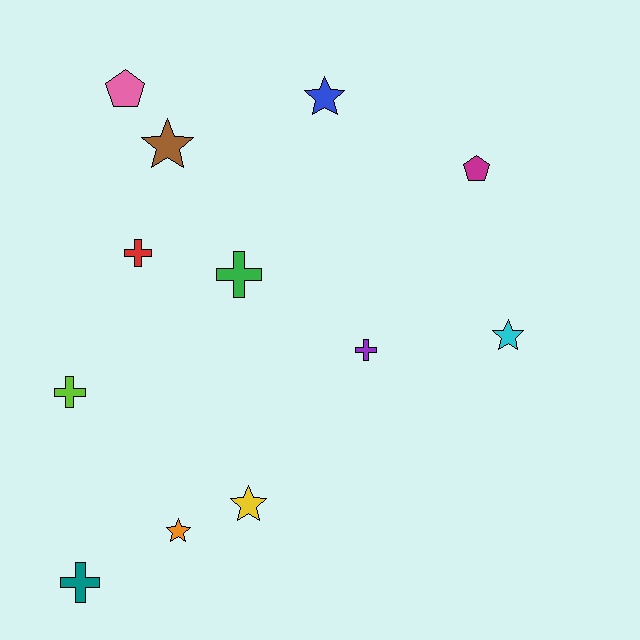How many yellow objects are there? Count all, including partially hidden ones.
There is 1 yellow object.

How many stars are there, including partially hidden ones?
There are 5 stars.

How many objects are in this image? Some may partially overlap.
There are 12 objects.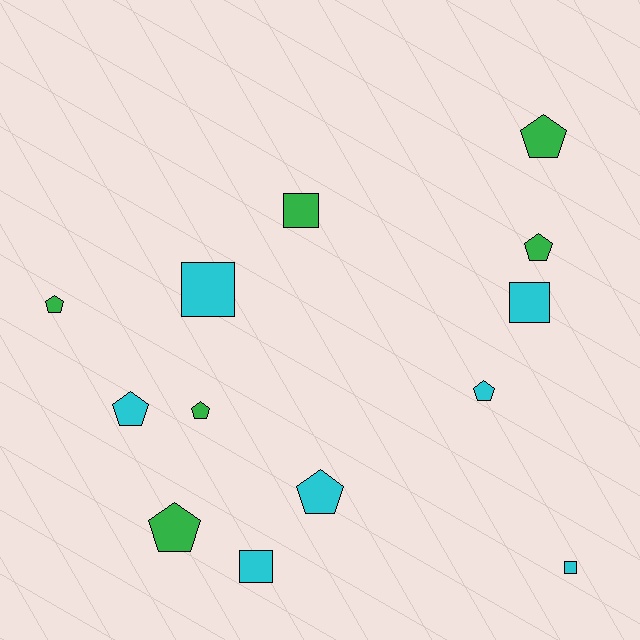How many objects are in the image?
There are 13 objects.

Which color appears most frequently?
Cyan, with 7 objects.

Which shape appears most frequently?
Pentagon, with 8 objects.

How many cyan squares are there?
There are 4 cyan squares.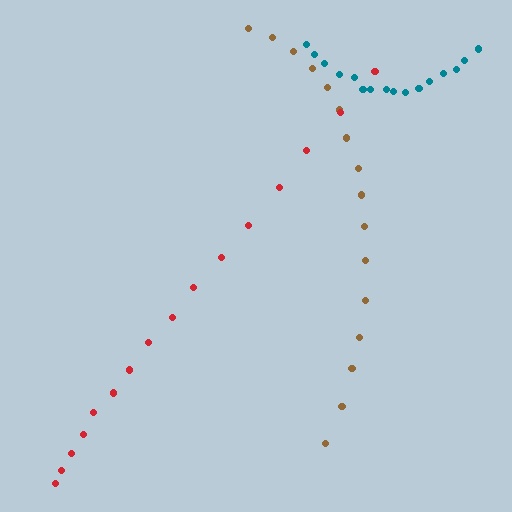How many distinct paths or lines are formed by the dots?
There are 3 distinct paths.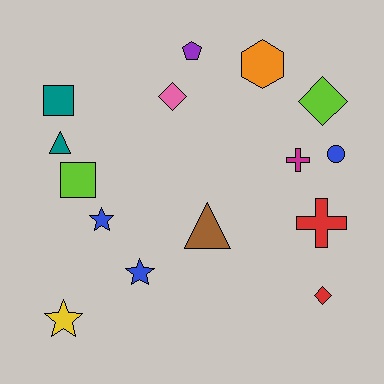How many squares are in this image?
There are 2 squares.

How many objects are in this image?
There are 15 objects.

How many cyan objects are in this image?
There are no cyan objects.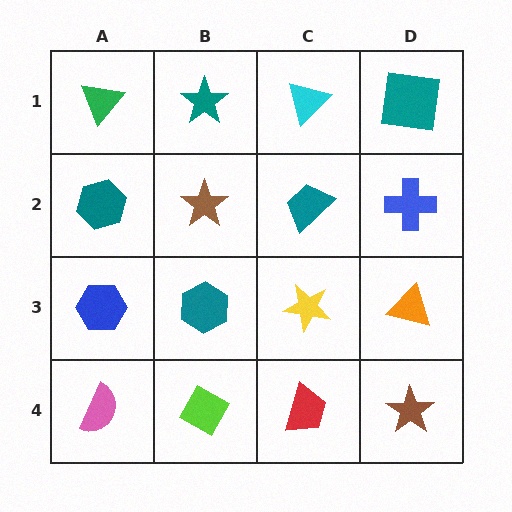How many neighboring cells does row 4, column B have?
3.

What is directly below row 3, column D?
A brown star.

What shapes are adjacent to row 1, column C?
A teal trapezoid (row 2, column C), a teal star (row 1, column B), a teal square (row 1, column D).